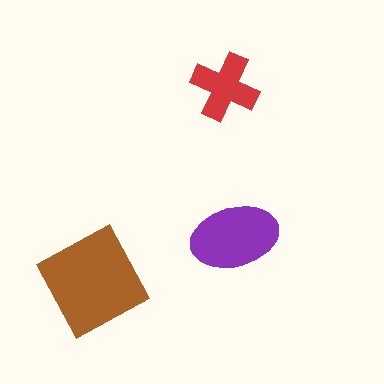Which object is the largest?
The brown square.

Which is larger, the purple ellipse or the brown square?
The brown square.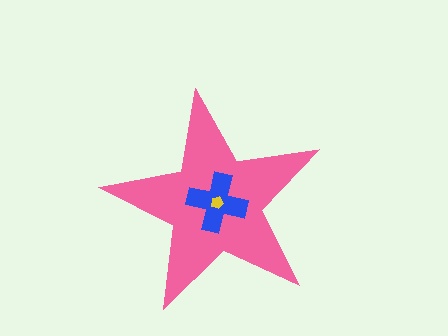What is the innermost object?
The yellow pentagon.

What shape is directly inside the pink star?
The blue cross.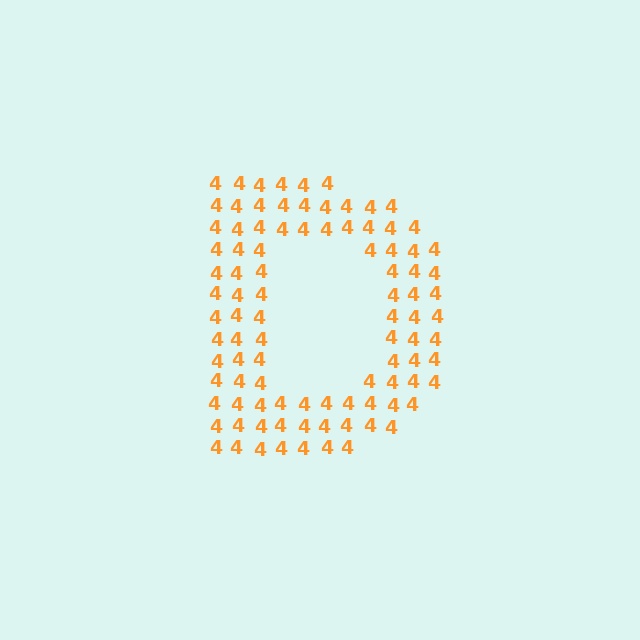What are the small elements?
The small elements are digit 4's.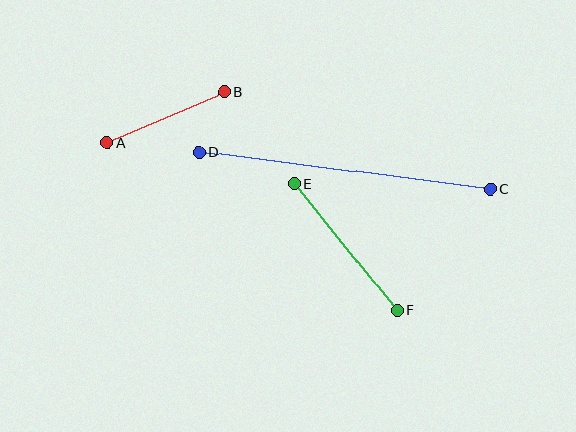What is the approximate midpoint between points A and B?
The midpoint is at approximately (166, 118) pixels.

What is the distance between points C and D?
The distance is approximately 294 pixels.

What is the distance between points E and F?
The distance is approximately 163 pixels.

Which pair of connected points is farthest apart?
Points C and D are farthest apart.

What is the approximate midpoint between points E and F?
The midpoint is at approximately (346, 247) pixels.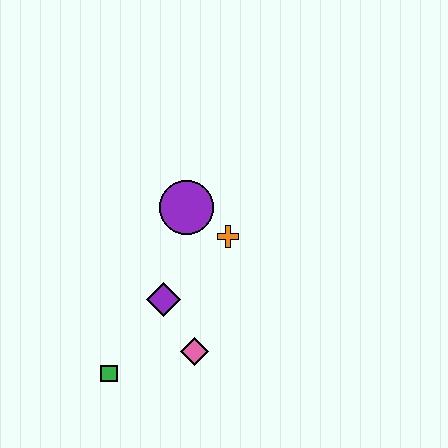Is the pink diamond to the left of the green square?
No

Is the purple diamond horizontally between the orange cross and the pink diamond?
No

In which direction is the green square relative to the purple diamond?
The green square is below the purple diamond.